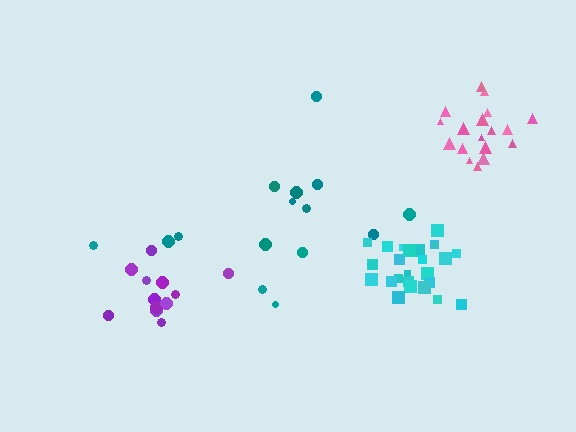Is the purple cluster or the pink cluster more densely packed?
Pink.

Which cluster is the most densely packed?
Cyan.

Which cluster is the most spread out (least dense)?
Teal.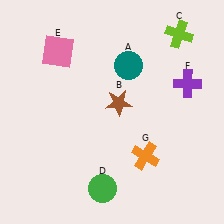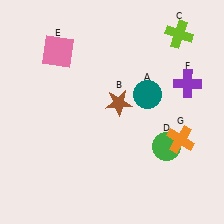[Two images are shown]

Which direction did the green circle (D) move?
The green circle (D) moved right.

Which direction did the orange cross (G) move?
The orange cross (G) moved right.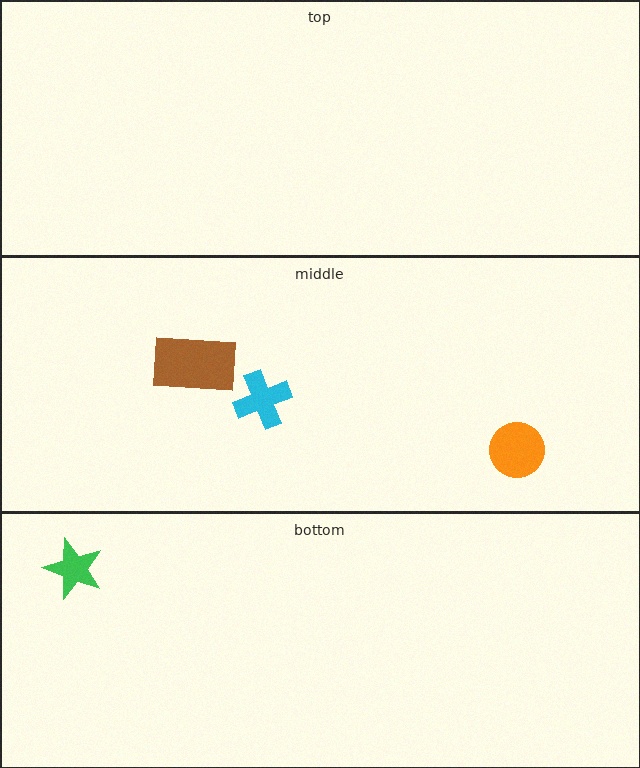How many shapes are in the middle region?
3.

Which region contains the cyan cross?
The middle region.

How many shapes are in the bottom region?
1.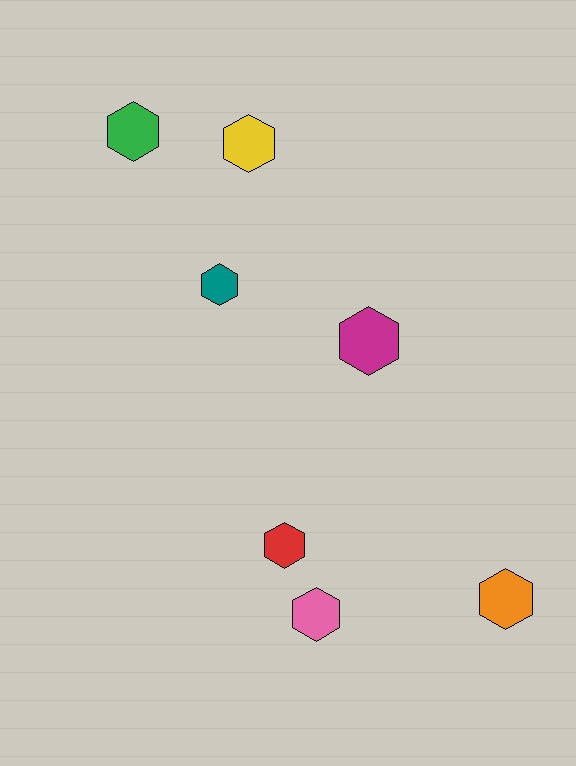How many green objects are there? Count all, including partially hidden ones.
There is 1 green object.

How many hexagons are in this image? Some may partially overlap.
There are 7 hexagons.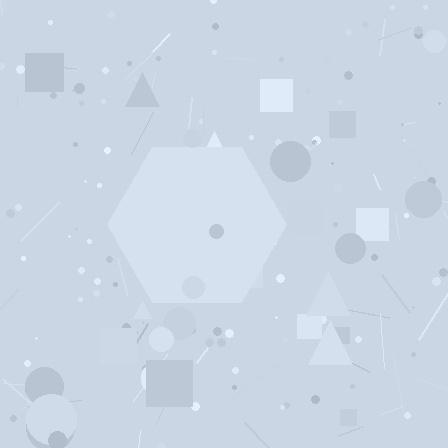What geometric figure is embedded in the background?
A hexagon is embedded in the background.